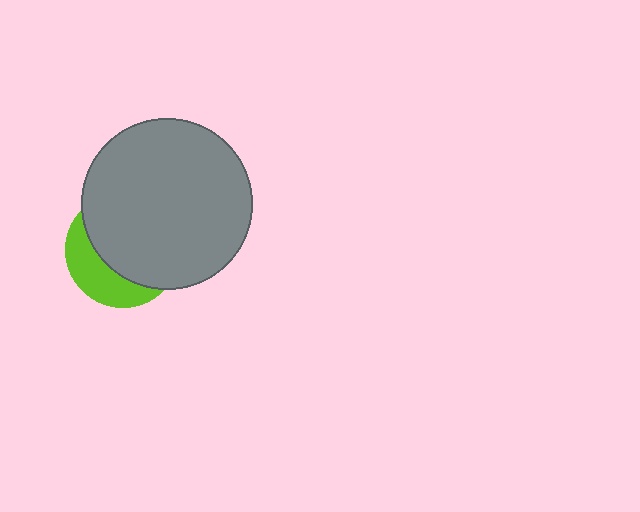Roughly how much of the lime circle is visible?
A small part of it is visible (roughly 33%).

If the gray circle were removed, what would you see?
You would see the complete lime circle.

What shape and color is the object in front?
The object in front is a gray circle.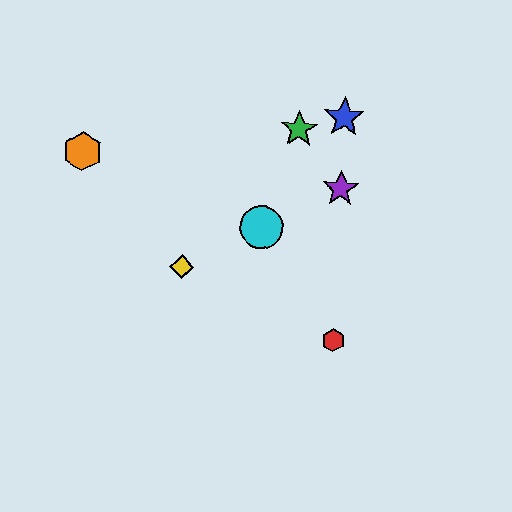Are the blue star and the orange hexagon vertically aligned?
No, the blue star is at x≈344 and the orange hexagon is at x≈83.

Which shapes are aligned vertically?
The red hexagon, the blue star, the purple star are aligned vertically.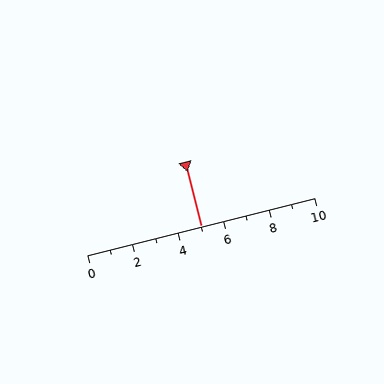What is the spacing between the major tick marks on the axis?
The major ticks are spaced 2 apart.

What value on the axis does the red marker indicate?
The marker indicates approximately 5.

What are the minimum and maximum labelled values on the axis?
The axis runs from 0 to 10.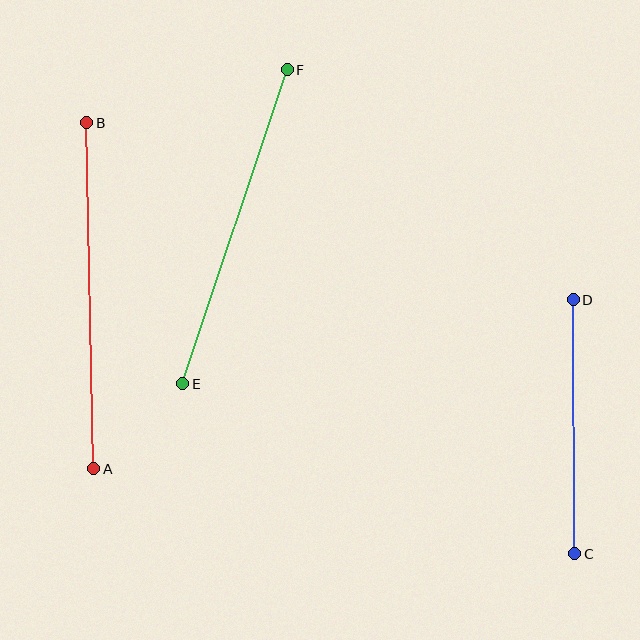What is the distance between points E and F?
The distance is approximately 331 pixels.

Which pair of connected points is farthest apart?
Points A and B are farthest apart.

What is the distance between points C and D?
The distance is approximately 254 pixels.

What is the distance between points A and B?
The distance is approximately 346 pixels.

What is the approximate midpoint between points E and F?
The midpoint is at approximately (235, 227) pixels.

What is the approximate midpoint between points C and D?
The midpoint is at approximately (574, 427) pixels.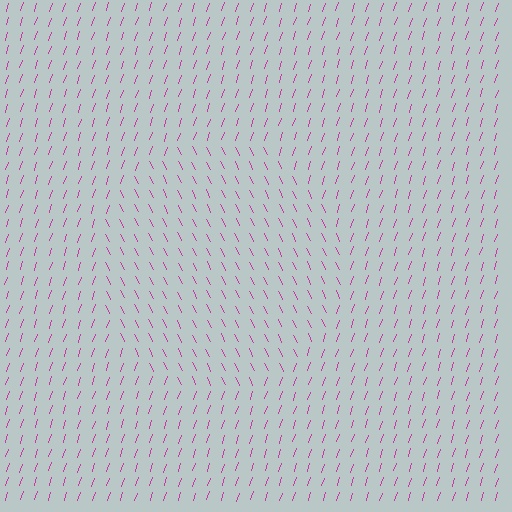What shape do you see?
I see a circle.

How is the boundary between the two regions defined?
The boundary is defined purely by a change in line orientation (approximately 45 degrees difference). All lines are the same color and thickness.